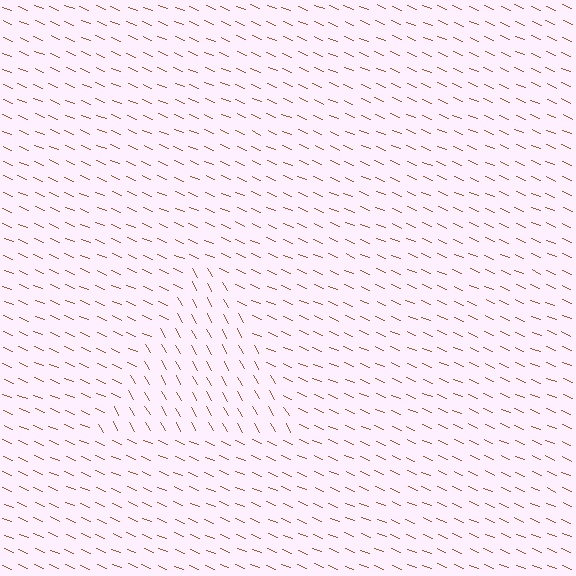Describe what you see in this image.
The image is filled with small brown line segments. A triangle region in the image has lines oriented differently from the surrounding lines, creating a visible texture boundary.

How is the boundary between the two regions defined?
The boundary is defined purely by a change in line orientation (approximately 38 degrees difference). All lines are the same color and thickness.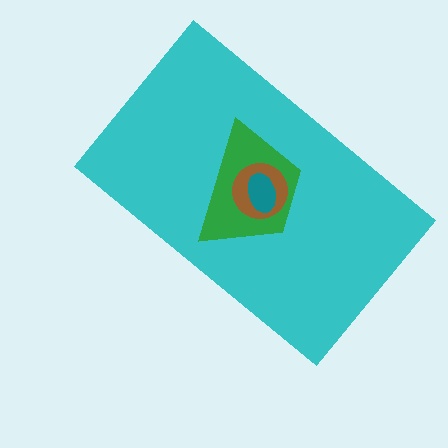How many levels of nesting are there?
4.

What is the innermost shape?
The teal ellipse.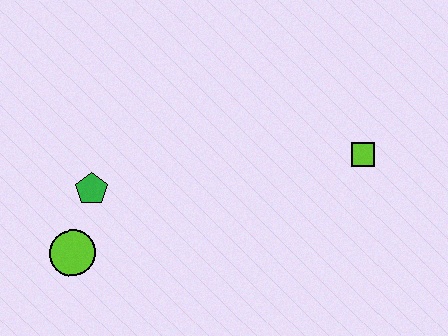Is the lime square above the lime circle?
Yes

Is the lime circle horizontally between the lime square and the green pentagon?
No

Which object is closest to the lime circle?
The green pentagon is closest to the lime circle.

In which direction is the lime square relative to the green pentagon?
The lime square is to the right of the green pentagon.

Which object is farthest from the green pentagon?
The lime square is farthest from the green pentagon.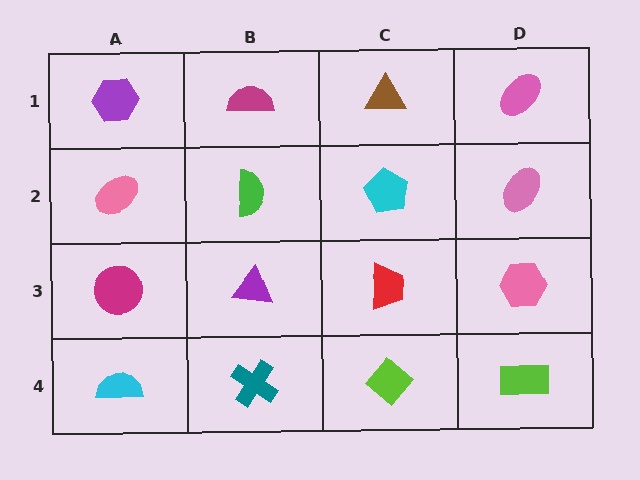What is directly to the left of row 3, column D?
A red trapezoid.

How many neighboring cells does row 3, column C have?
4.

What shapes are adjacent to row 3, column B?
A green semicircle (row 2, column B), a teal cross (row 4, column B), a magenta circle (row 3, column A), a red trapezoid (row 3, column C).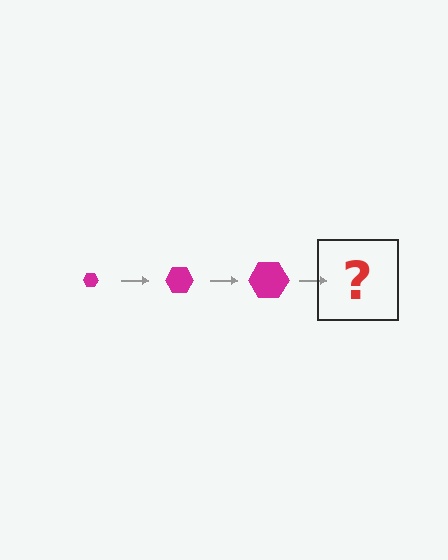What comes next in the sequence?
The next element should be a magenta hexagon, larger than the previous one.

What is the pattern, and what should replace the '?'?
The pattern is that the hexagon gets progressively larger each step. The '?' should be a magenta hexagon, larger than the previous one.